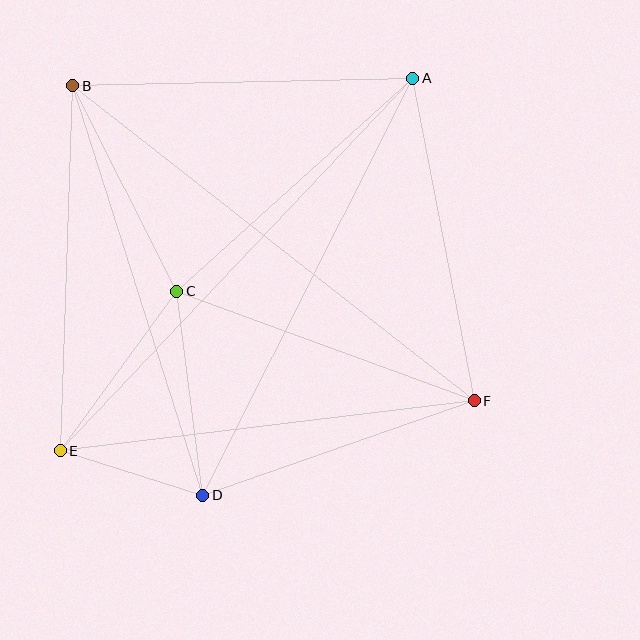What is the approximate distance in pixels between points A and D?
The distance between A and D is approximately 467 pixels.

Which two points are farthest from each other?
Points A and E are farthest from each other.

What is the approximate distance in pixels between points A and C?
The distance between A and C is approximately 318 pixels.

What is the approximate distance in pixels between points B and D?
The distance between B and D is approximately 430 pixels.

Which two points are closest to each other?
Points D and E are closest to each other.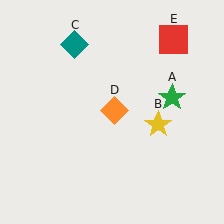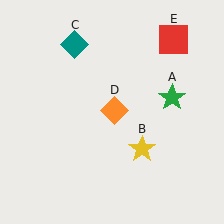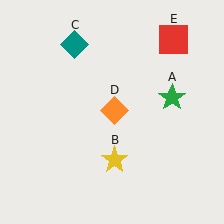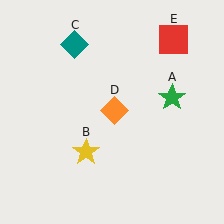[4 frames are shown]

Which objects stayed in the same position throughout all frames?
Green star (object A) and teal diamond (object C) and orange diamond (object D) and red square (object E) remained stationary.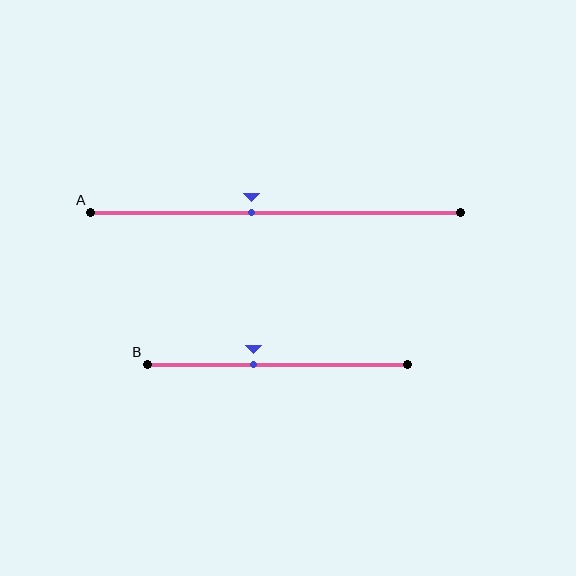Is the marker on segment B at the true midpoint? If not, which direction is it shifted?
No, the marker on segment B is shifted to the left by about 9% of the segment length.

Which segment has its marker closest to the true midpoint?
Segment A has its marker closest to the true midpoint.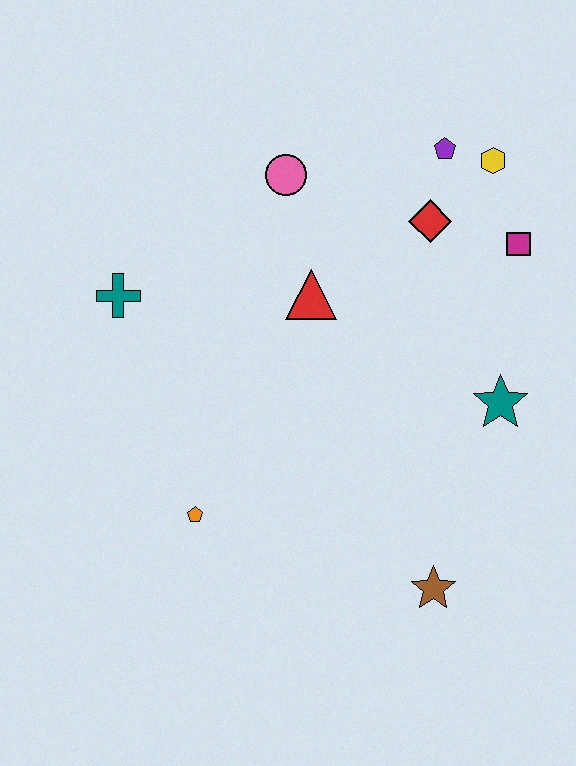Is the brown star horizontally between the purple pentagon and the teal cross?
Yes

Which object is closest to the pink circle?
The red triangle is closest to the pink circle.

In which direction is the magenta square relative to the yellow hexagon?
The magenta square is below the yellow hexagon.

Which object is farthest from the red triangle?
The brown star is farthest from the red triangle.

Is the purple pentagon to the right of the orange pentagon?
Yes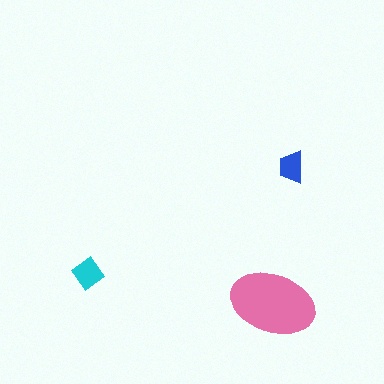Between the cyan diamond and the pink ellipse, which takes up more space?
The pink ellipse.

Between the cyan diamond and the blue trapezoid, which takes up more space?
The cyan diamond.